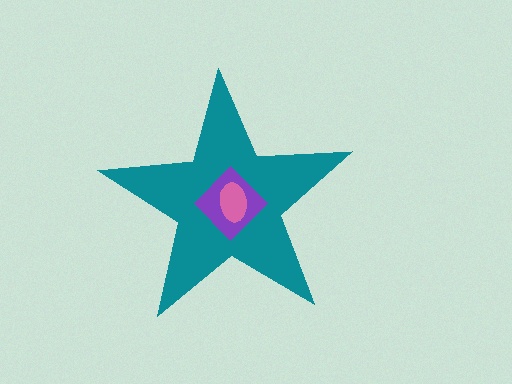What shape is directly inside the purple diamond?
The pink ellipse.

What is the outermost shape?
The teal star.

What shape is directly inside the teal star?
The purple diamond.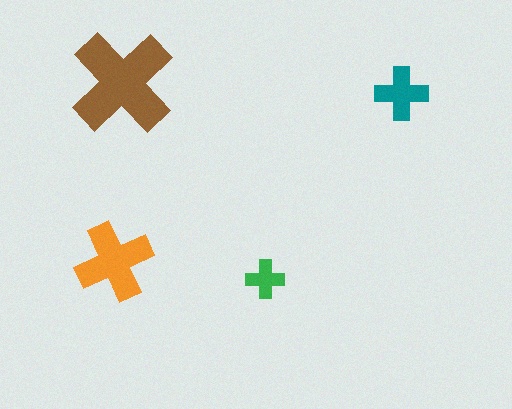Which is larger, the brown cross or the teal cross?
The brown one.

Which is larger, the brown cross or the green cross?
The brown one.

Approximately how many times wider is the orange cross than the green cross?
About 2 times wider.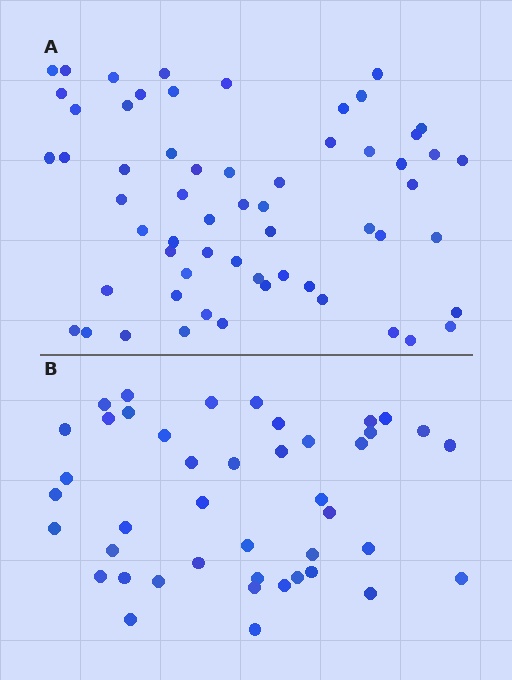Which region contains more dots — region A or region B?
Region A (the top region) has more dots.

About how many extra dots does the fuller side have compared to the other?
Region A has approximately 15 more dots than region B.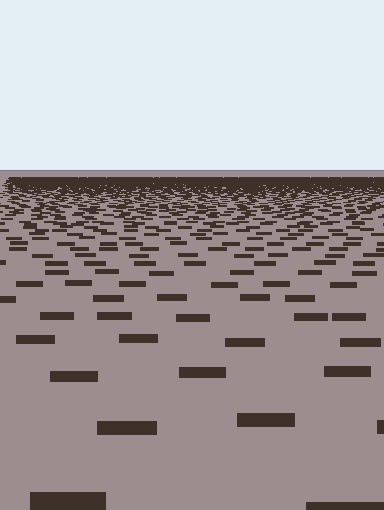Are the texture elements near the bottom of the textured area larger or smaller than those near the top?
Larger. Near the bottom, elements are closer to the viewer and appear at a bigger on-screen size.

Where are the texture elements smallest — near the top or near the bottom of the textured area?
Near the top.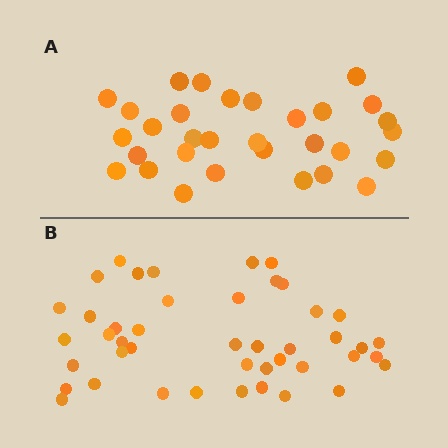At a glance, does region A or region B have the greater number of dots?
Region B (the bottom region) has more dots.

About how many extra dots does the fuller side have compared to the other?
Region B has approximately 15 more dots than region A.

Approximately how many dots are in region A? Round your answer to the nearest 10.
About 30 dots. (The exact count is 31, which rounds to 30.)